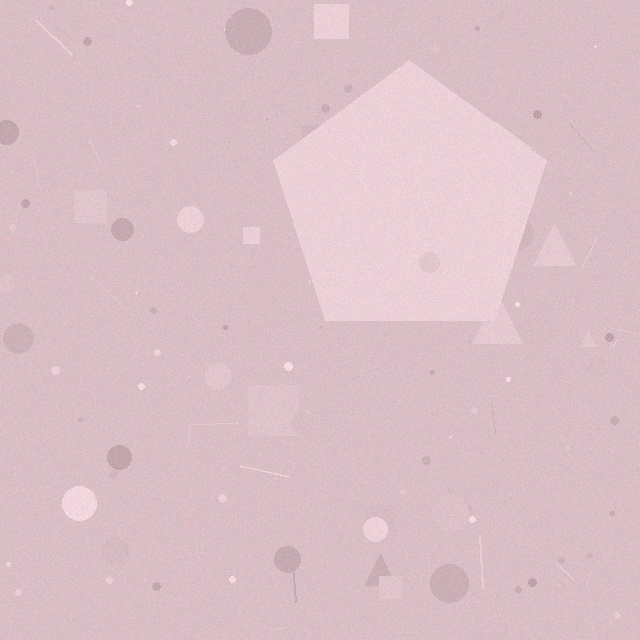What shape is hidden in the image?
A pentagon is hidden in the image.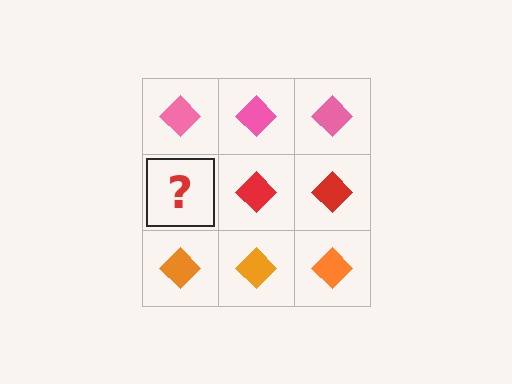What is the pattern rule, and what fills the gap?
The rule is that each row has a consistent color. The gap should be filled with a red diamond.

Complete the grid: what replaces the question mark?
The question mark should be replaced with a red diamond.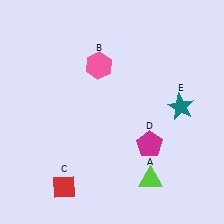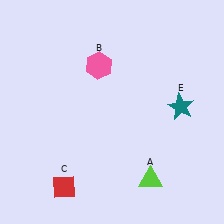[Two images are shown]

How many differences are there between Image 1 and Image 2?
There is 1 difference between the two images.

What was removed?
The magenta pentagon (D) was removed in Image 2.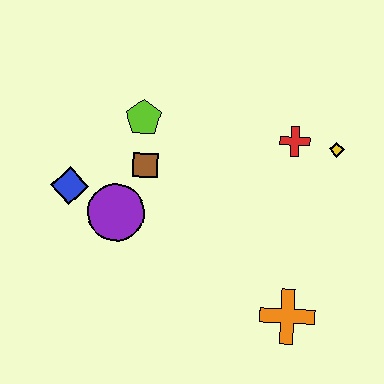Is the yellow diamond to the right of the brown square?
Yes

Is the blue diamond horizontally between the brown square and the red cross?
No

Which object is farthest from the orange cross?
The blue diamond is farthest from the orange cross.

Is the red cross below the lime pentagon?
Yes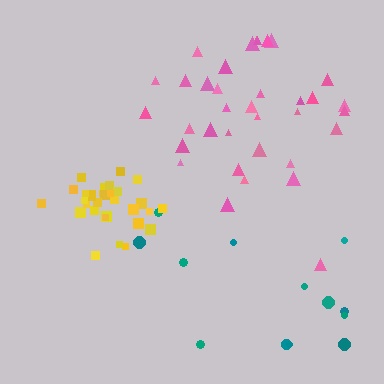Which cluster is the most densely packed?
Yellow.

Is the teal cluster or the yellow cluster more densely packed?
Yellow.